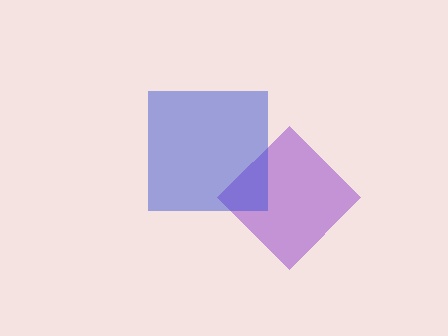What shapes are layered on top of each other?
The layered shapes are: a purple diamond, a blue square.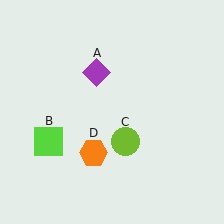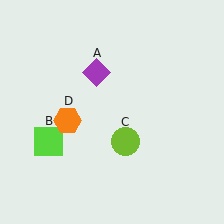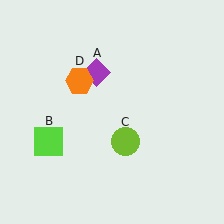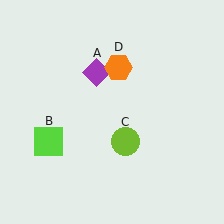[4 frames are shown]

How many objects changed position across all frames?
1 object changed position: orange hexagon (object D).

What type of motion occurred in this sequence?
The orange hexagon (object D) rotated clockwise around the center of the scene.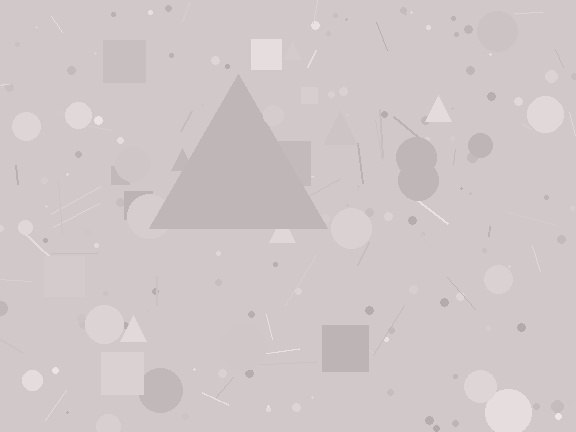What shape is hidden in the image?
A triangle is hidden in the image.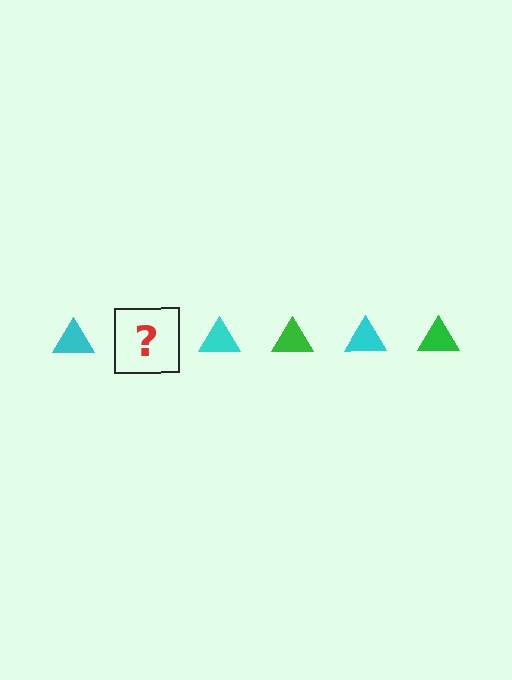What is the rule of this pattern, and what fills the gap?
The rule is that the pattern cycles through cyan, green triangles. The gap should be filled with a green triangle.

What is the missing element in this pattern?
The missing element is a green triangle.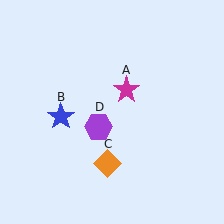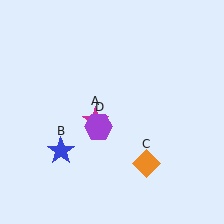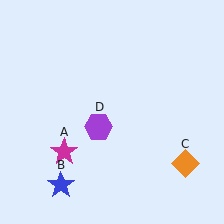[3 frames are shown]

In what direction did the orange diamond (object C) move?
The orange diamond (object C) moved right.